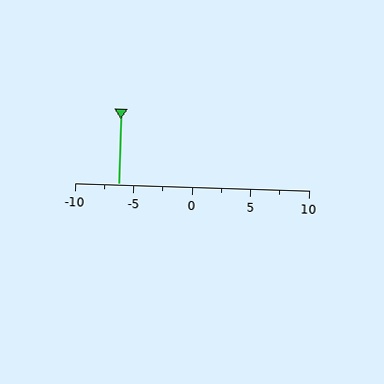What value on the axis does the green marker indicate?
The marker indicates approximately -6.2.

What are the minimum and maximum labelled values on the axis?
The axis runs from -10 to 10.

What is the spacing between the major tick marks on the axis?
The major ticks are spaced 5 apart.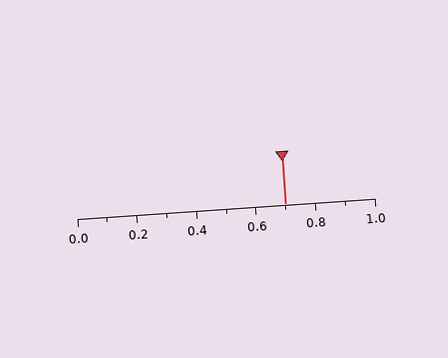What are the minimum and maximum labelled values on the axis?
The axis runs from 0.0 to 1.0.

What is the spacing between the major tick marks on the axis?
The major ticks are spaced 0.2 apart.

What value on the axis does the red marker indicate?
The marker indicates approximately 0.7.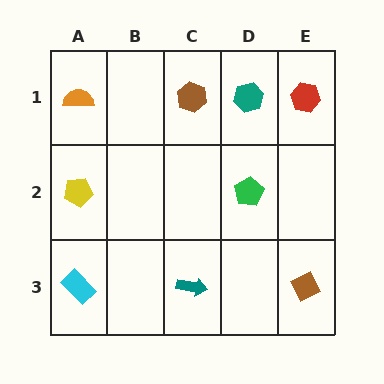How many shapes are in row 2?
2 shapes.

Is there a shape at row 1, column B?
No, that cell is empty.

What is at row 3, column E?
A brown diamond.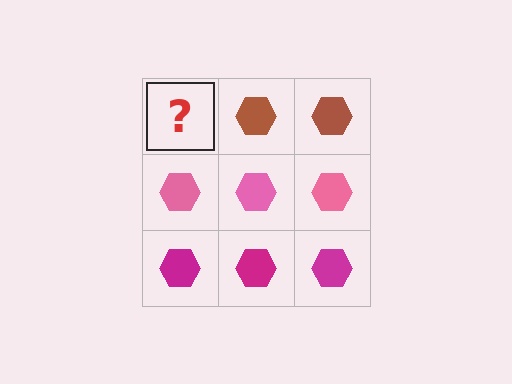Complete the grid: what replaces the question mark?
The question mark should be replaced with a brown hexagon.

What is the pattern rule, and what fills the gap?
The rule is that each row has a consistent color. The gap should be filled with a brown hexagon.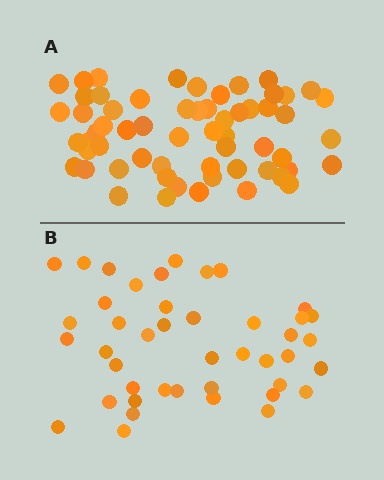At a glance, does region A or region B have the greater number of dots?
Region A (the top region) has more dots.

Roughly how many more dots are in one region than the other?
Region A has approximately 15 more dots than region B.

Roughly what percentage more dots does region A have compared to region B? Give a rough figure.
About 40% more.